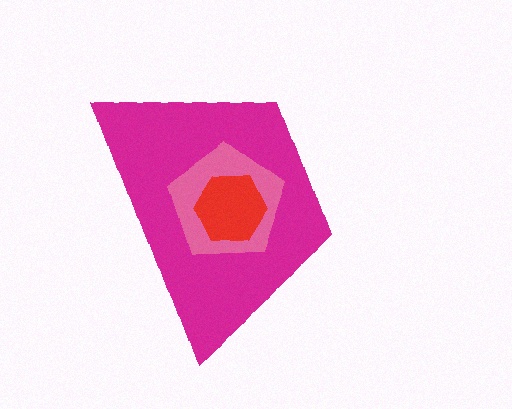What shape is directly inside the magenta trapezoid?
The pink pentagon.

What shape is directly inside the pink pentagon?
The red hexagon.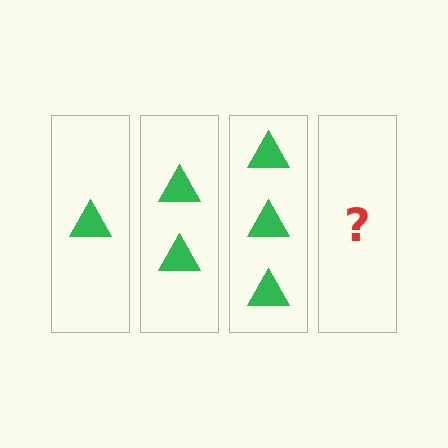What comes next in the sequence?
The next element should be 4 triangles.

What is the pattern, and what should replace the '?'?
The pattern is that each step adds one more triangle. The '?' should be 4 triangles.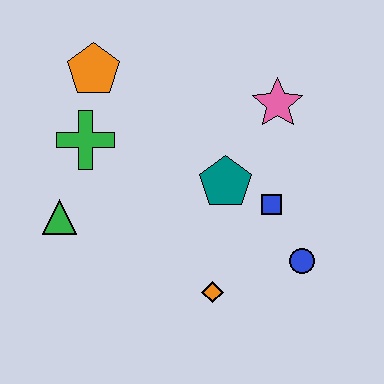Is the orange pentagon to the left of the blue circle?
Yes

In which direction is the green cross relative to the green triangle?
The green cross is above the green triangle.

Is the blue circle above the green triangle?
No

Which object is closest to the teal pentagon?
The blue square is closest to the teal pentagon.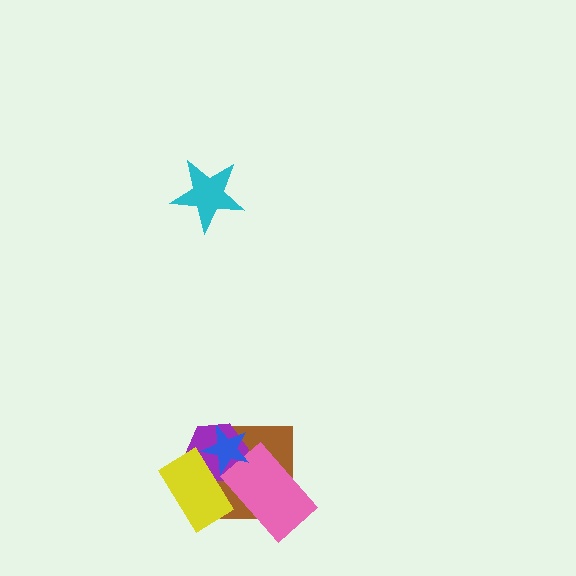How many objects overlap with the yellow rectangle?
3 objects overlap with the yellow rectangle.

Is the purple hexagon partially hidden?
Yes, it is partially covered by another shape.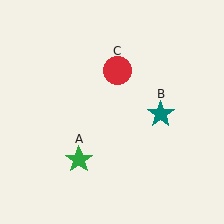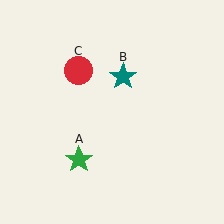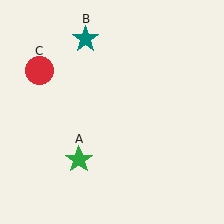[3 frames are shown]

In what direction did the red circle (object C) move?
The red circle (object C) moved left.